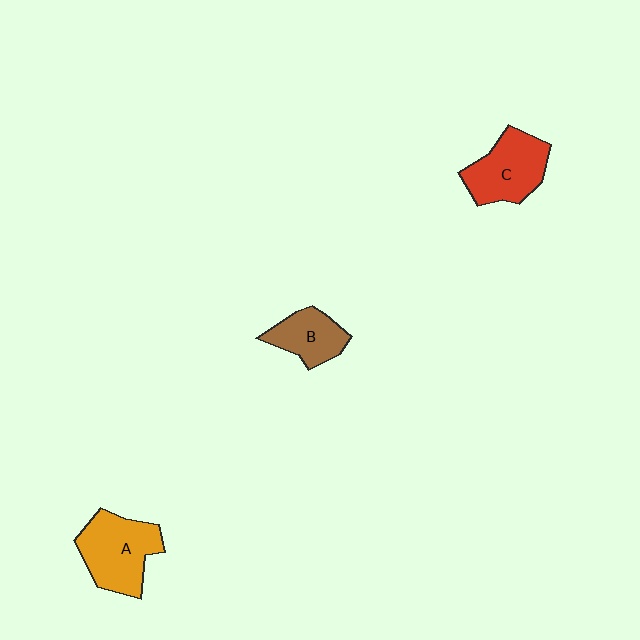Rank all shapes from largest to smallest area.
From largest to smallest: A (orange), C (red), B (brown).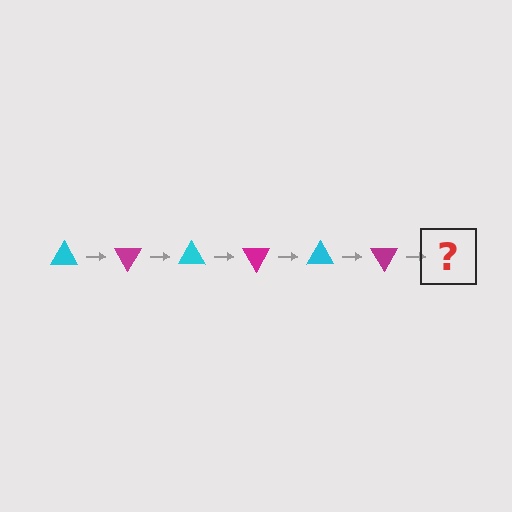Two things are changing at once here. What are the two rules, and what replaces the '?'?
The two rules are that it rotates 60 degrees each step and the color cycles through cyan and magenta. The '?' should be a cyan triangle, rotated 360 degrees from the start.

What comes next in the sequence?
The next element should be a cyan triangle, rotated 360 degrees from the start.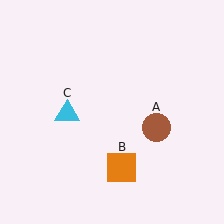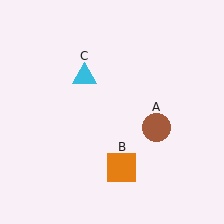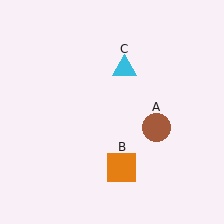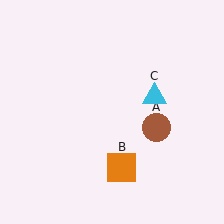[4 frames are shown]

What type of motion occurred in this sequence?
The cyan triangle (object C) rotated clockwise around the center of the scene.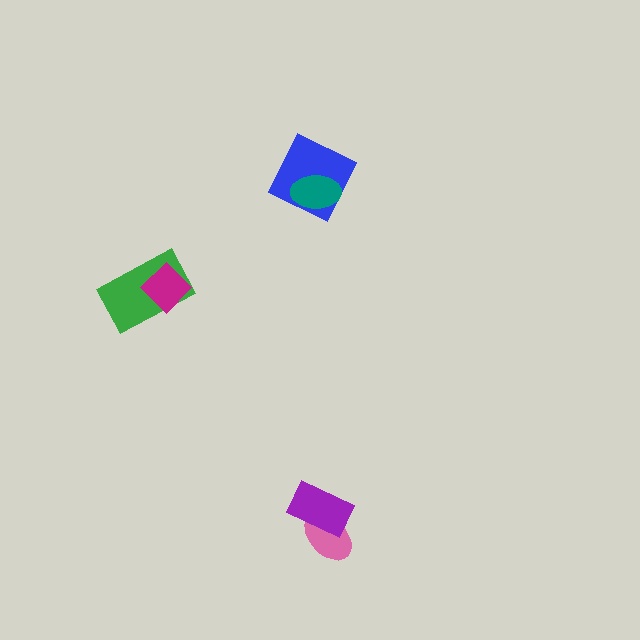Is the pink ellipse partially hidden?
Yes, it is partially covered by another shape.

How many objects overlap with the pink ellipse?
1 object overlaps with the pink ellipse.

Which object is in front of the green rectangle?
The magenta diamond is in front of the green rectangle.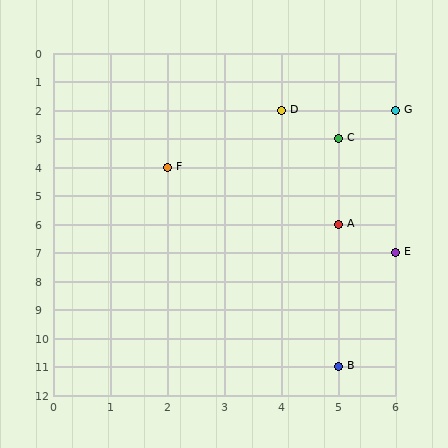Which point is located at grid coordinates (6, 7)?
Point E is at (6, 7).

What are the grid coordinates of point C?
Point C is at grid coordinates (5, 3).